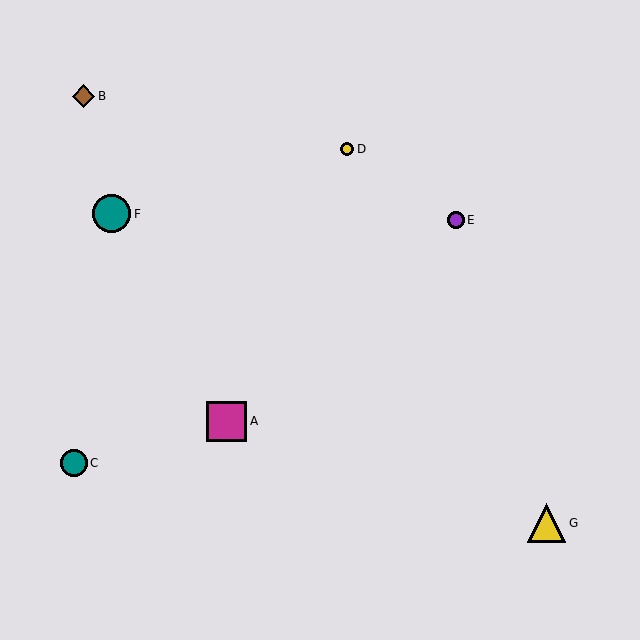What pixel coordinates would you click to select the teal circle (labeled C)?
Click at (74, 463) to select the teal circle C.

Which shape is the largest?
The magenta square (labeled A) is the largest.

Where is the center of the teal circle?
The center of the teal circle is at (74, 463).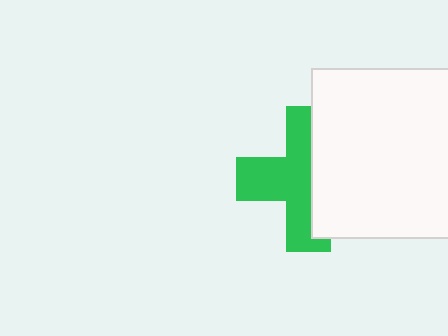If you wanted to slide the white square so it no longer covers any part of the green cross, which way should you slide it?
Slide it right — that is the most direct way to separate the two shapes.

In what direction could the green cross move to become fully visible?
The green cross could move left. That would shift it out from behind the white square entirely.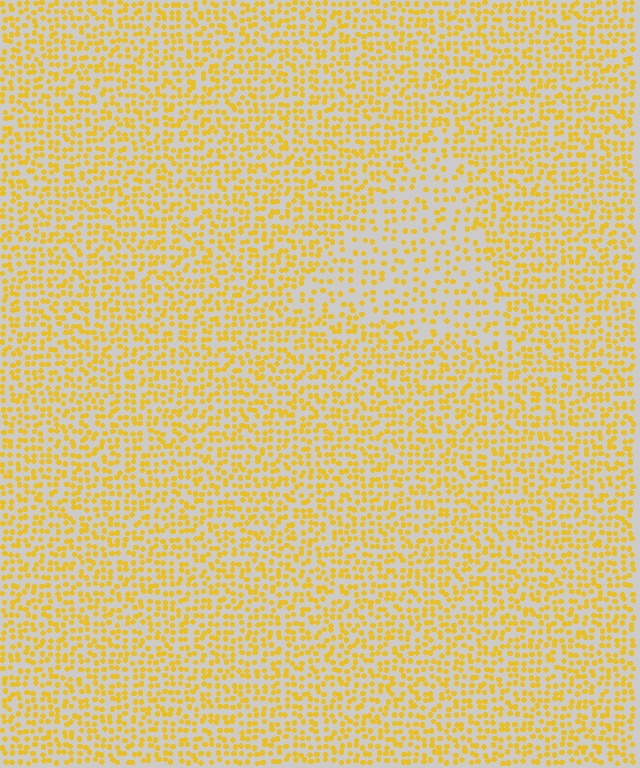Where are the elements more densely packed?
The elements are more densely packed outside the triangle boundary.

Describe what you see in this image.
The image contains small yellow elements arranged at two different densities. A triangle-shaped region is visible where the elements are less densely packed than the surrounding area.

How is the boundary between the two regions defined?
The boundary is defined by a change in element density (approximately 1.8x ratio). All elements are the same color, size, and shape.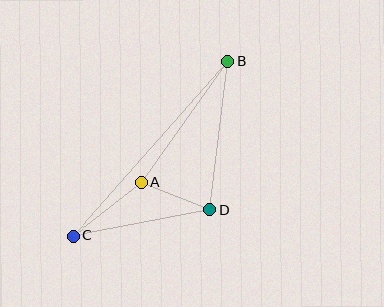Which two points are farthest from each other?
Points B and C are farthest from each other.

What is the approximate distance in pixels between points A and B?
The distance between A and B is approximately 149 pixels.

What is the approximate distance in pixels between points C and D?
The distance between C and D is approximately 139 pixels.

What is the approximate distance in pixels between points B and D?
The distance between B and D is approximately 150 pixels.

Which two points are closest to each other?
Points A and D are closest to each other.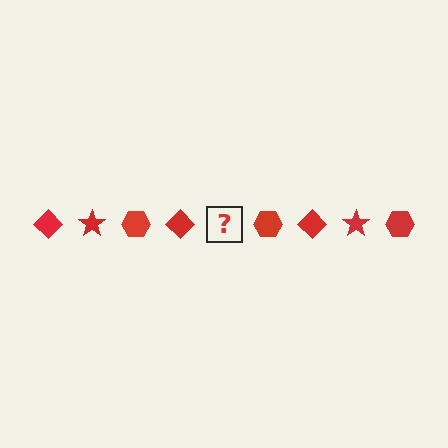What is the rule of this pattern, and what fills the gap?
The rule is that the pattern cycles through diamond, star, hexagon shapes in red. The gap should be filled with a red star.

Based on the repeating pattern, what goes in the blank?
The blank should be a red star.